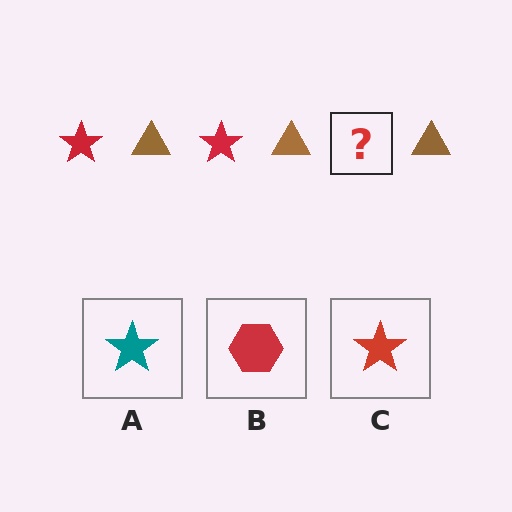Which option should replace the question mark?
Option C.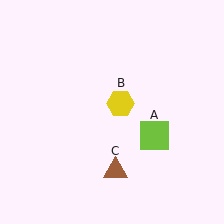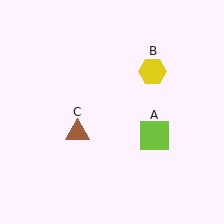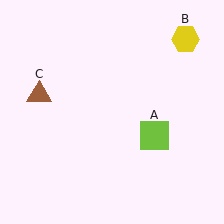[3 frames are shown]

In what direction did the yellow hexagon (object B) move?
The yellow hexagon (object B) moved up and to the right.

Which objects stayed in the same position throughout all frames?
Lime square (object A) remained stationary.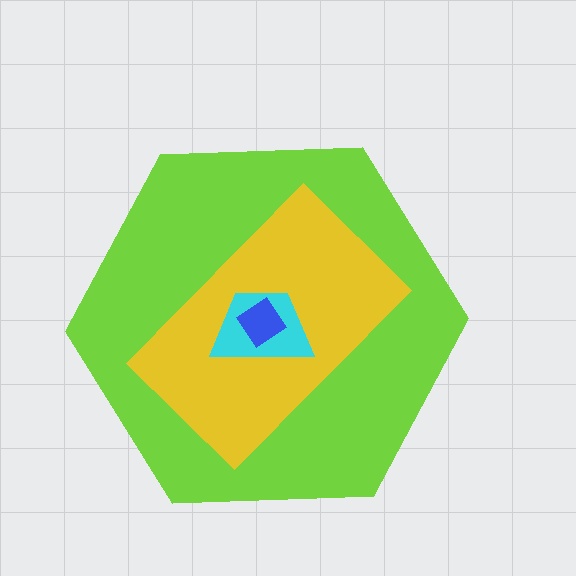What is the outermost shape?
The lime hexagon.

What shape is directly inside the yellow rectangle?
The cyan trapezoid.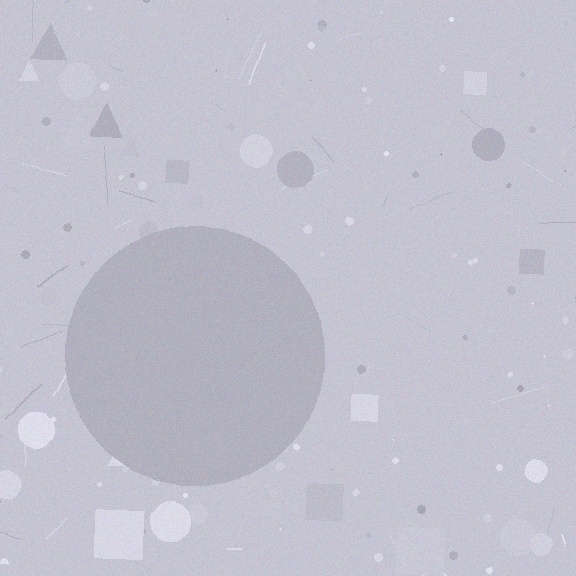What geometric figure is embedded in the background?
A circle is embedded in the background.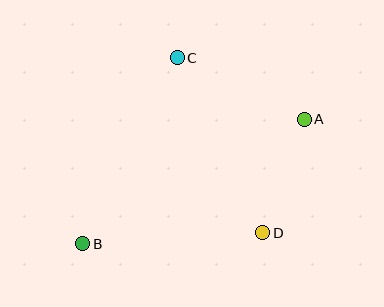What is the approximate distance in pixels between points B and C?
The distance between B and C is approximately 209 pixels.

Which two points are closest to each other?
Points A and D are closest to each other.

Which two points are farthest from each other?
Points A and B are farthest from each other.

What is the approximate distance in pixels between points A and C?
The distance between A and C is approximately 141 pixels.